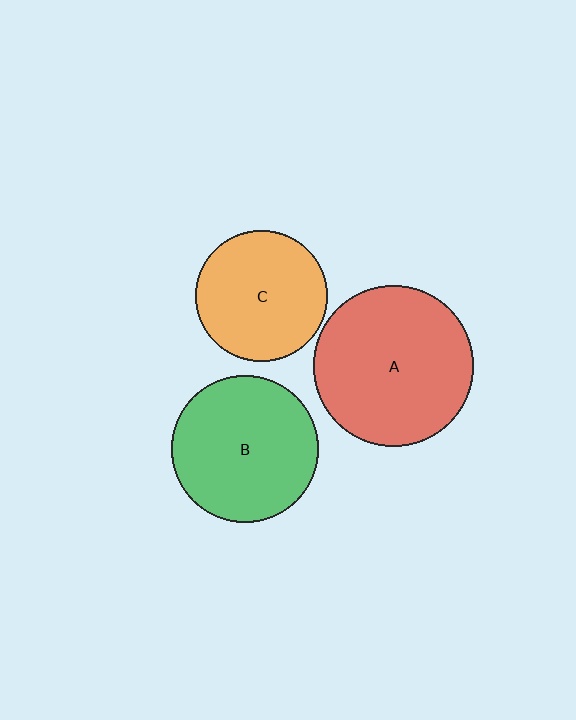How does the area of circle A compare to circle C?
Approximately 1.5 times.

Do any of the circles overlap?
No, none of the circles overlap.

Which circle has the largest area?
Circle A (red).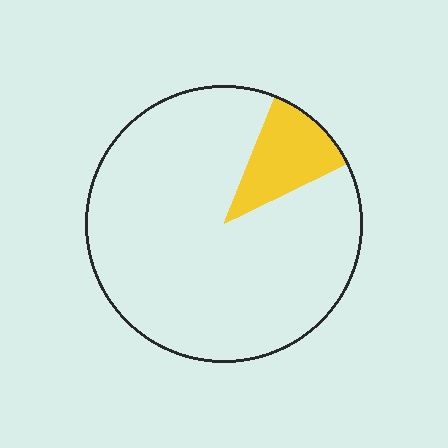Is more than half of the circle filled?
No.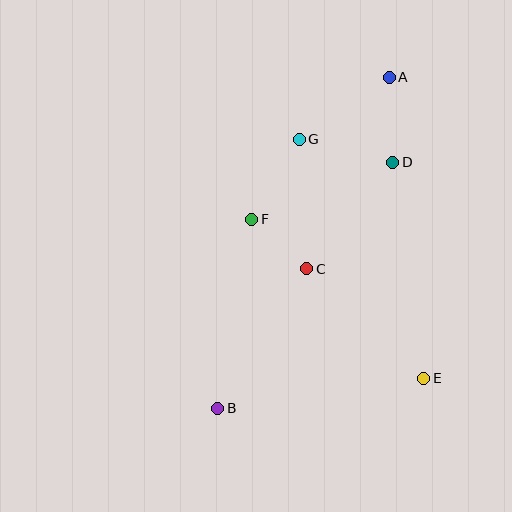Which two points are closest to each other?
Points C and F are closest to each other.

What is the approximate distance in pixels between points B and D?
The distance between B and D is approximately 302 pixels.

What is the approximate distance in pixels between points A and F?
The distance between A and F is approximately 198 pixels.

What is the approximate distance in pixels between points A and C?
The distance between A and C is approximately 209 pixels.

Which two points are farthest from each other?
Points A and B are farthest from each other.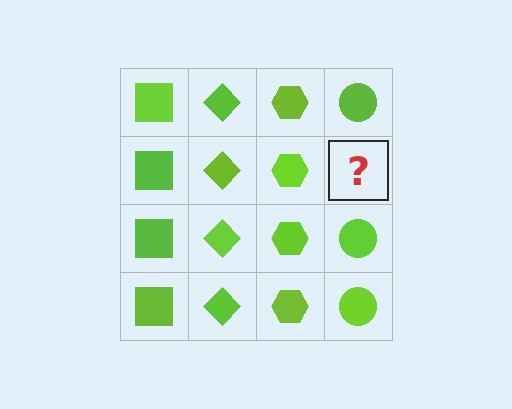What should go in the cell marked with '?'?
The missing cell should contain a lime circle.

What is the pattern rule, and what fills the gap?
The rule is that each column has a consistent shape. The gap should be filled with a lime circle.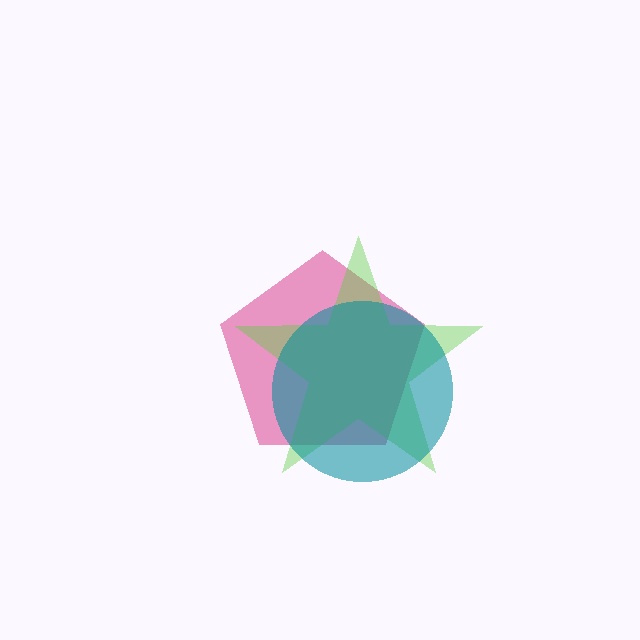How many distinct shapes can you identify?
There are 3 distinct shapes: a magenta pentagon, a lime star, a teal circle.